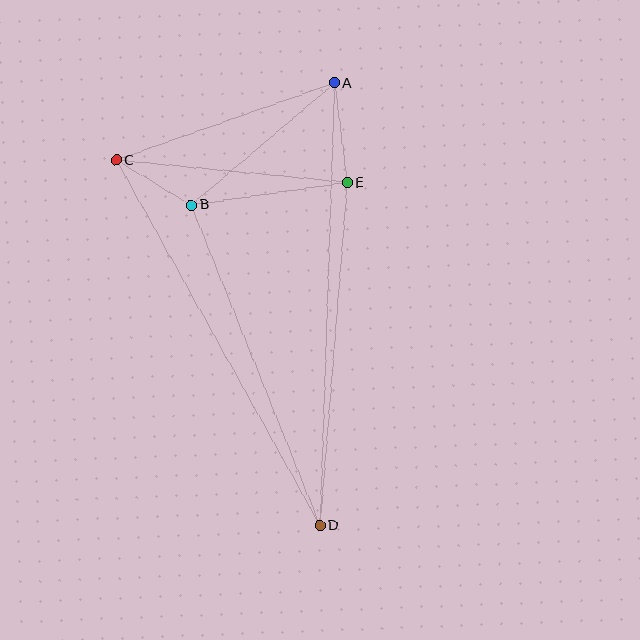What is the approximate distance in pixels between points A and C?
The distance between A and C is approximately 232 pixels.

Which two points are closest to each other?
Points B and C are closest to each other.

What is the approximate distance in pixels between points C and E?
The distance between C and E is approximately 232 pixels.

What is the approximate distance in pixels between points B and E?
The distance between B and E is approximately 157 pixels.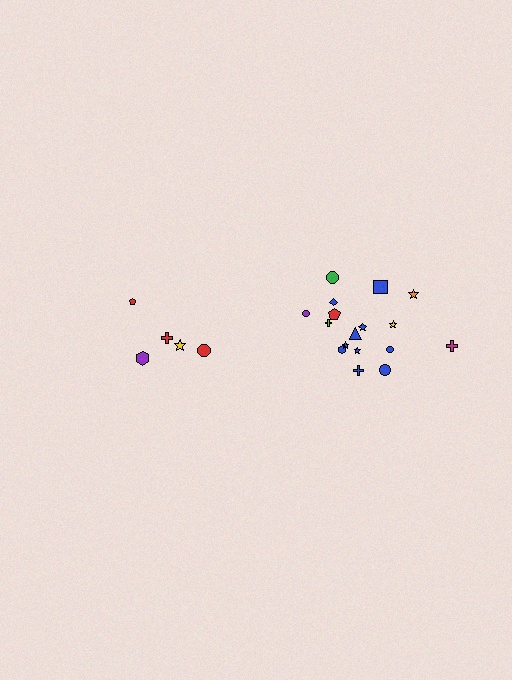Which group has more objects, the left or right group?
The right group.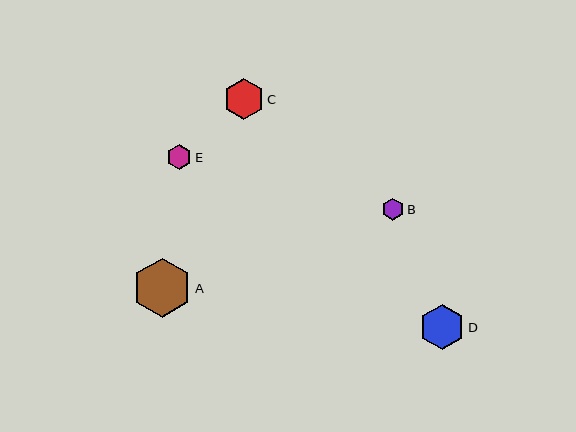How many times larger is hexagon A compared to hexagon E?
Hexagon A is approximately 2.4 times the size of hexagon E.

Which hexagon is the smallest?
Hexagon B is the smallest with a size of approximately 23 pixels.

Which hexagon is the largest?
Hexagon A is the largest with a size of approximately 59 pixels.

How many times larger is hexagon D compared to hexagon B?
Hexagon D is approximately 2.0 times the size of hexagon B.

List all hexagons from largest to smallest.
From largest to smallest: A, D, C, E, B.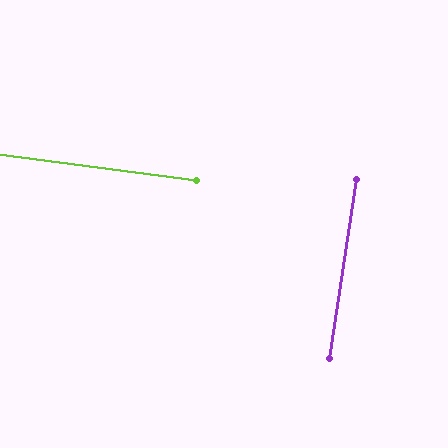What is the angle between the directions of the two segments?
Approximately 89 degrees.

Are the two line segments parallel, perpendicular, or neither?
Perpendicular — they meet at approximately 89°.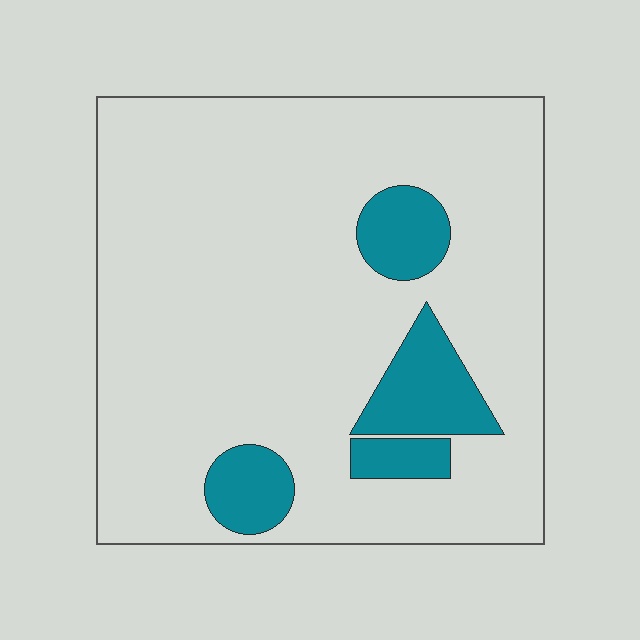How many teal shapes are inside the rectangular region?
4.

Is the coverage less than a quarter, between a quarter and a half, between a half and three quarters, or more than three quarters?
Less than a quarter.